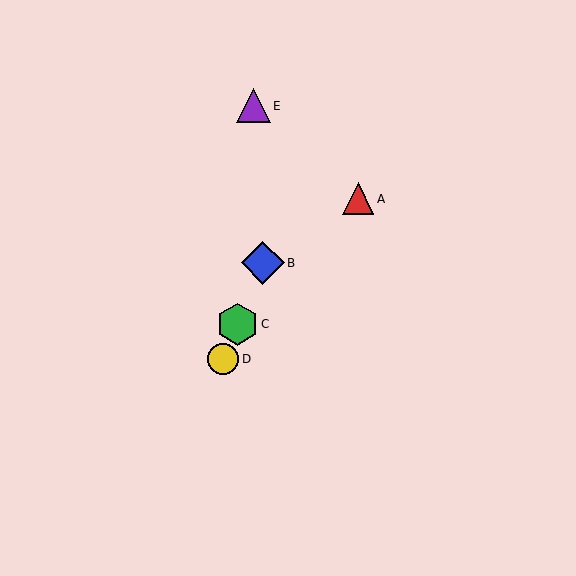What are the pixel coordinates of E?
Object E is at (253, 106).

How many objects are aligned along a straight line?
3 objects (B, C, D) are aligned along a straight line.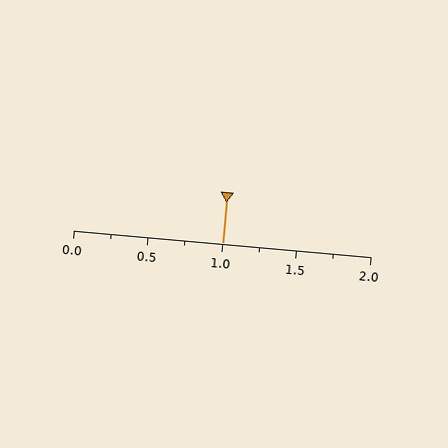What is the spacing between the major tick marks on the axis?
The major ticks are spaced 0.5 apart.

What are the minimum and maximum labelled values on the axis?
The axis runs from 0.0 to 2.0.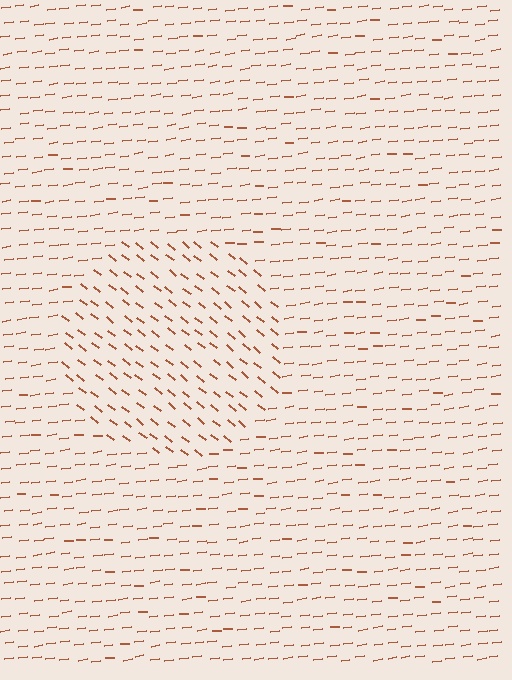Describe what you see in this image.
The image is filled with small brown line segments. A circle region in the image has lines oriented differently from the surrounding lines, creating a visible texture boundary.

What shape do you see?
I see a circle.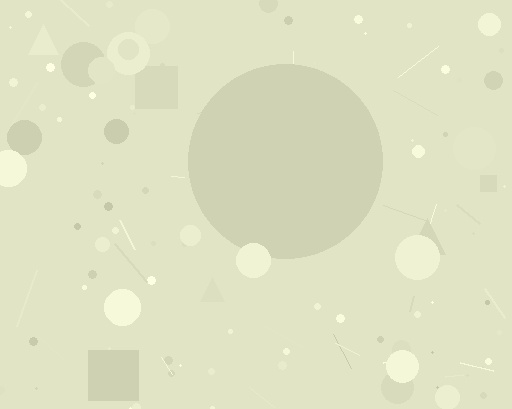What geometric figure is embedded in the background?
A circle is embedded in the background.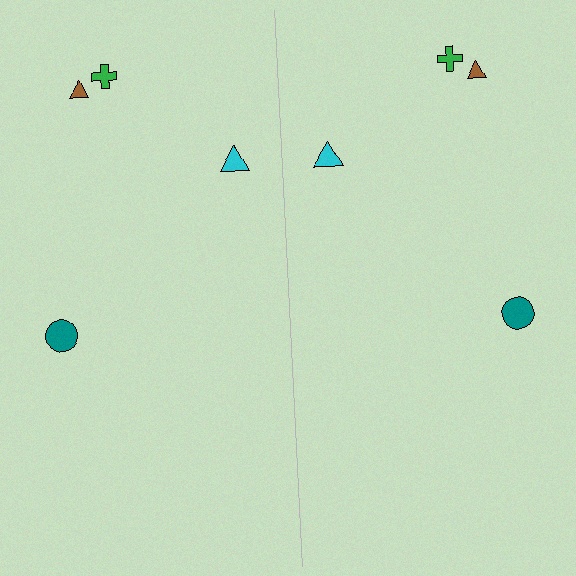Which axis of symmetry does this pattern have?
The pattern has a vertical axis of symmetry running through the center of the image.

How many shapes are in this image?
There are 8 shapes in this image.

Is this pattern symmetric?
Yes, this pattern has bilateral (reflection) symmetry.